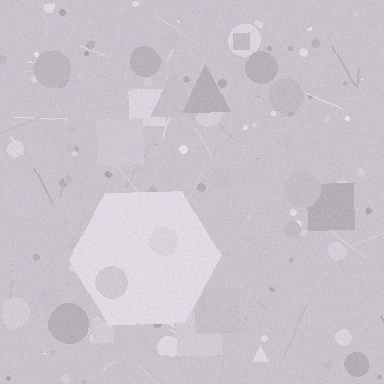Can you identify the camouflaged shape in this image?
The camouflaged shape is a hexagon.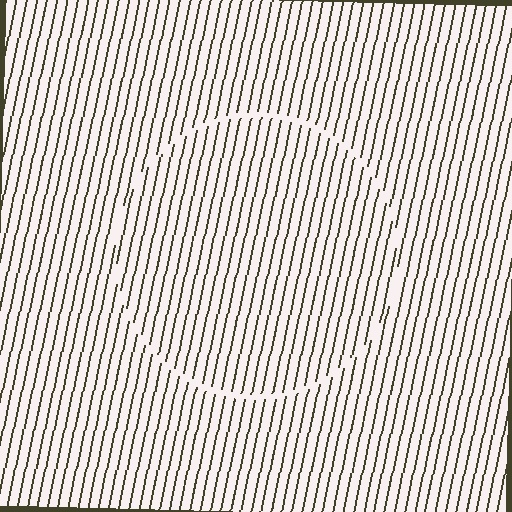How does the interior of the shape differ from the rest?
The interior of the shape contains the same grating, shifted by half a period — the contour is defined by the phase discontinuity where line-ends from the inner and outer gratings abut.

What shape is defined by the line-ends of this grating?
An illusory circle. The interior of the shape contains the same grating, shifted by half a period — the contour is defined by the phase discontinuity where line-ends from the inner and outer gratings abut.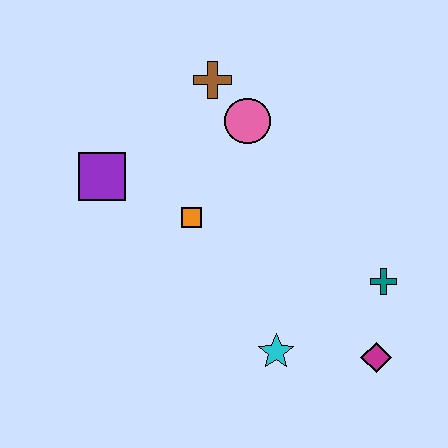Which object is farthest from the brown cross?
The magenta diamond is farthest from the brown cross.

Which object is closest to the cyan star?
The magenta diamond is closest to the cyan star.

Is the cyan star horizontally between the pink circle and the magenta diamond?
Yes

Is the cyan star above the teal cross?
No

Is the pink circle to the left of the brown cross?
No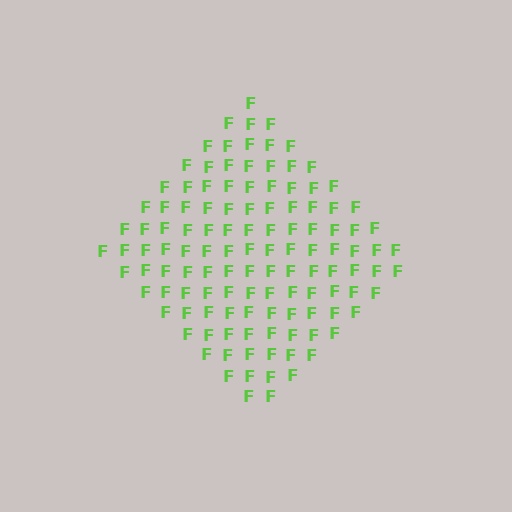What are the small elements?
The small elements are letter F's.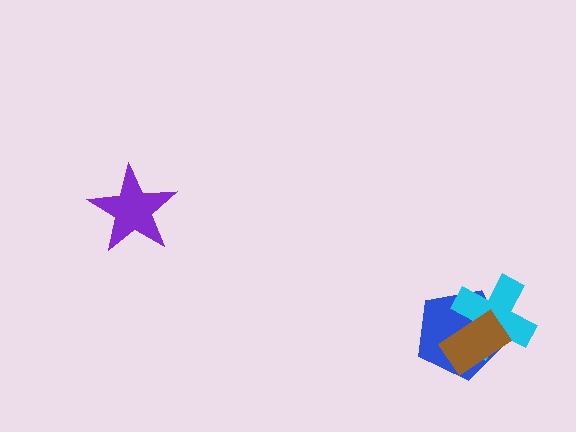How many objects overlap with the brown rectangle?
2 objects overlap with the brown rectangle.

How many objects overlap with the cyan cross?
2 objects overlap with the cyan cross.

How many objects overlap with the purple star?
0 objects overlap with the purple star.